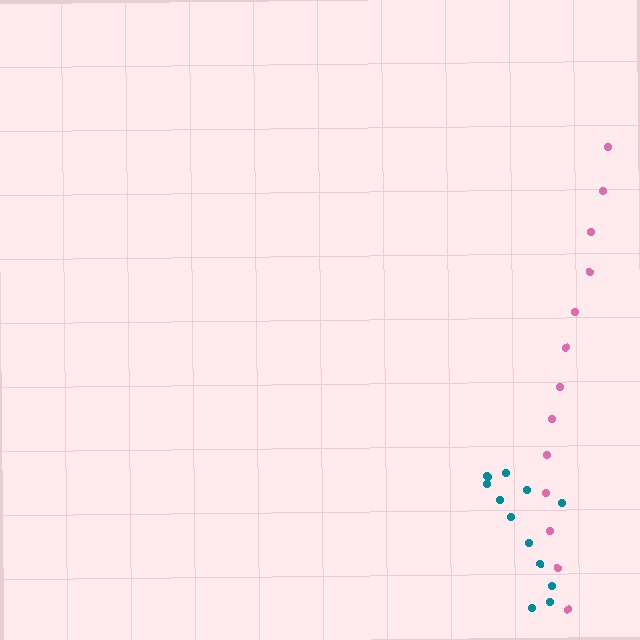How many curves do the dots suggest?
There are 2 distinct paths.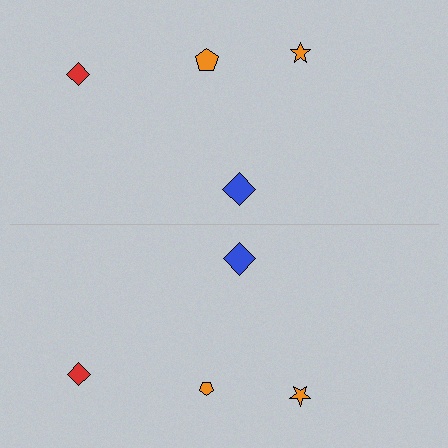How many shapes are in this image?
There are 8 shapes in this image.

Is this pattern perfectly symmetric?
No, the pattern is not perfectly symmetric. The orange pentagon on the bottom side has a different size than its mirror counterpart.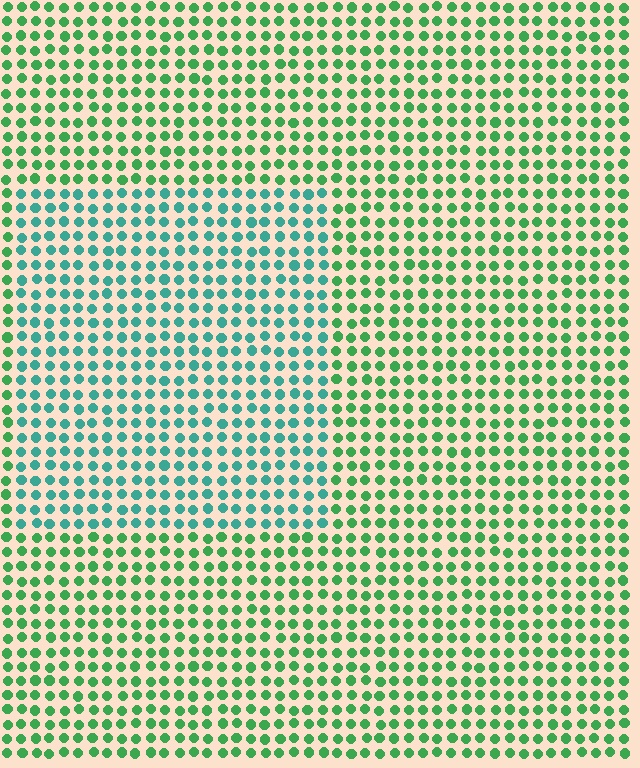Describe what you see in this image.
The image is filled with small green elements in a uniform arrangement. A rectangle-shaped region is visible where the elements are tinted to a slightly different hue, forming a subtle color boundary.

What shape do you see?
I see a rectangle.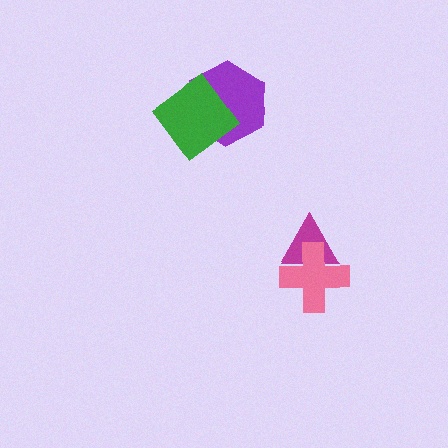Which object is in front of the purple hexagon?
The green diamond is in front of the purple hexagon.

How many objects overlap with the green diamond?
1 object overlaps with the green diamond.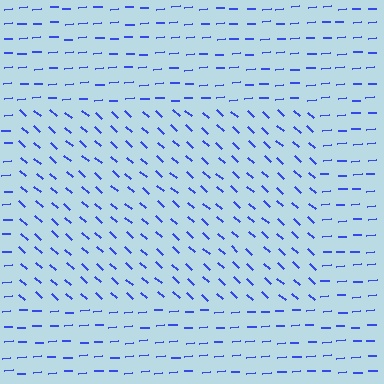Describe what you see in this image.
The image is filled with small blue line segments. A rectangle region in the image has lines oriented differently from the surrounding lines, creating a visible texture boundary.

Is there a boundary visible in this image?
Yes, there is a texture boundary formed by a change in line orientation.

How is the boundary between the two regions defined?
The boundary is defined purely by a change in line orientation (approximately 45 degrees difference). All lines are the same color and thickness.